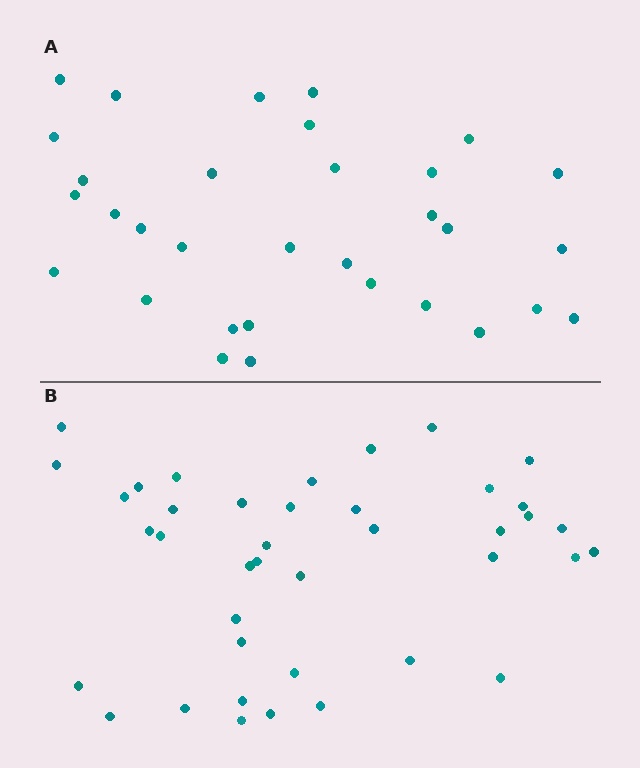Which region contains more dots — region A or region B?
Region B (the bottom region) has more dots.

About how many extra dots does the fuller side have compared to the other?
Region B has roughly 8 or so more dots than region A.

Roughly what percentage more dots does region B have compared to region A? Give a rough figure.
About 25% more.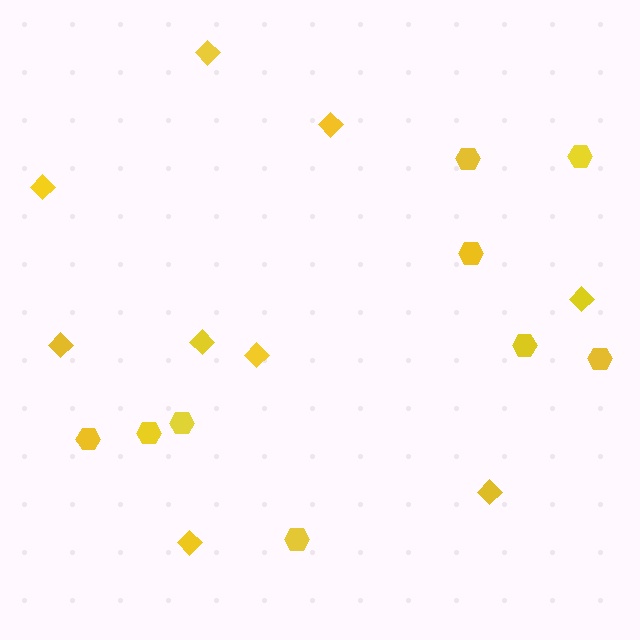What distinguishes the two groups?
There are 2 groups: one group of diamonds (9) and one group of hexagons (9).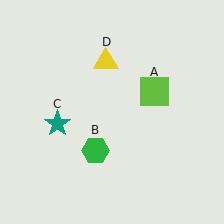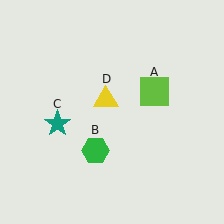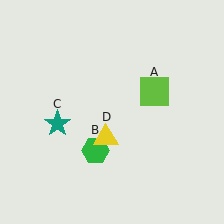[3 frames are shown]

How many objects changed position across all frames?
1 object changed position: yellow triangle (object D).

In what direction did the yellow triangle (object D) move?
The yellow triangle (object D) moved down.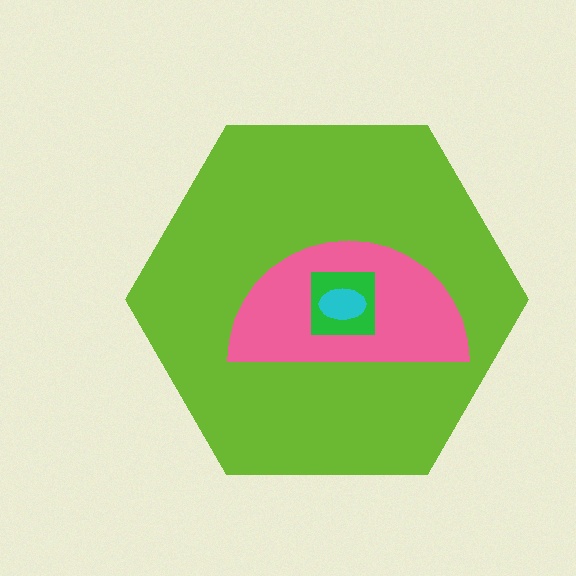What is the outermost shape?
The lime hexagon.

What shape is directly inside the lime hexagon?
The pink semicircle.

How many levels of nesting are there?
4.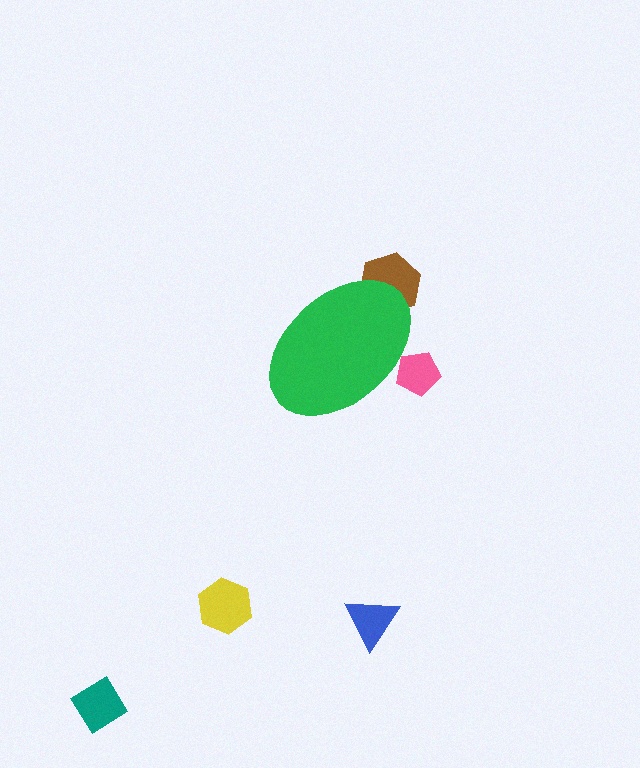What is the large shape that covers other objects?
A green ellipse.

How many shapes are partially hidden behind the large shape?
2 shapes are partially hidden.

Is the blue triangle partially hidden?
No, the blue triangle is fully visible.